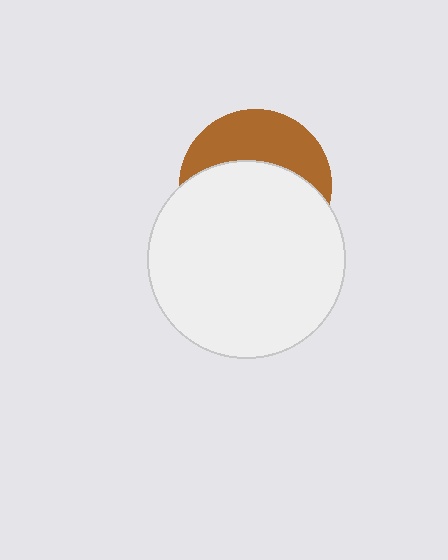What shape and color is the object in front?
The object in front is a white circle.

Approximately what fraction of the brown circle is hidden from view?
Roughly 62% of the brown circle is hidden behind the white circle.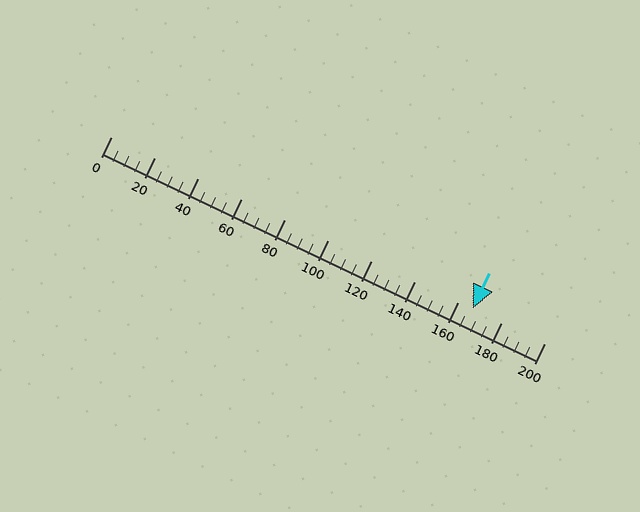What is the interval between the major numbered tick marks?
The major tick marks are spaced 20 units apart.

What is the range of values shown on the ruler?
The ruler shows values from 0 to 200.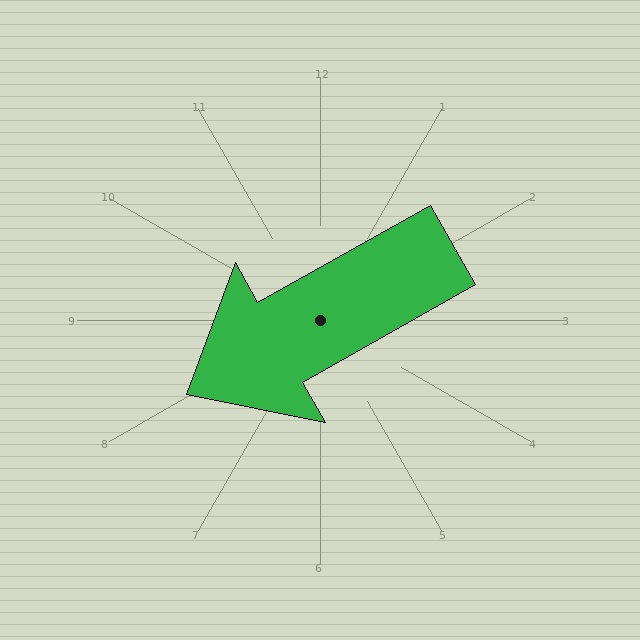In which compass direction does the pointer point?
Southwest.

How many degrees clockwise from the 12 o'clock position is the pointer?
Approximately 241 degrees.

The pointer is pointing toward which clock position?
Roughly 8 o'clock.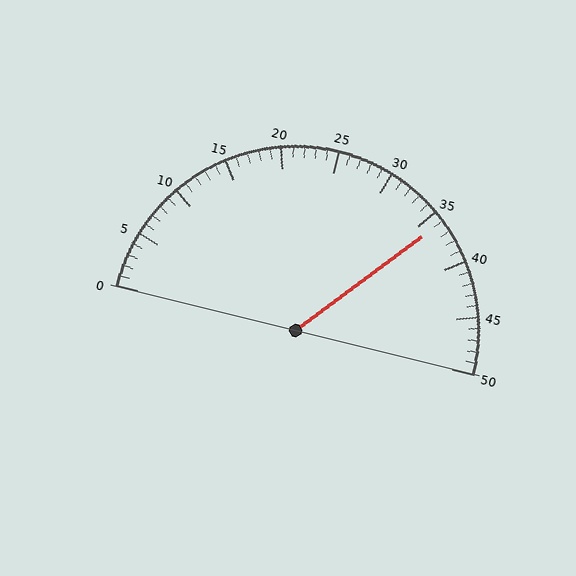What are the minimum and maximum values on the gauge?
The gauge ranges from 0 to 50.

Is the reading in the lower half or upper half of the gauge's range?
The reading is in the upper half of the range (0 to 50).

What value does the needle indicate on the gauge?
The needle indicates approximately 36.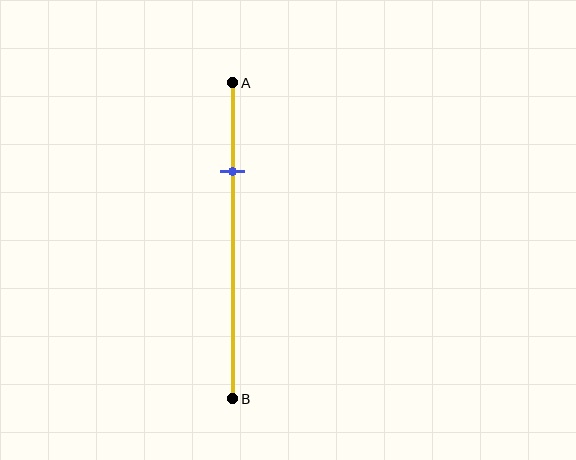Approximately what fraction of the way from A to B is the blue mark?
The blue mark is approximately 30% of the way from A to B.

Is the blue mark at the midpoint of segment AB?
No, the mark is at about 30% from A, not at the 50% midpoint.